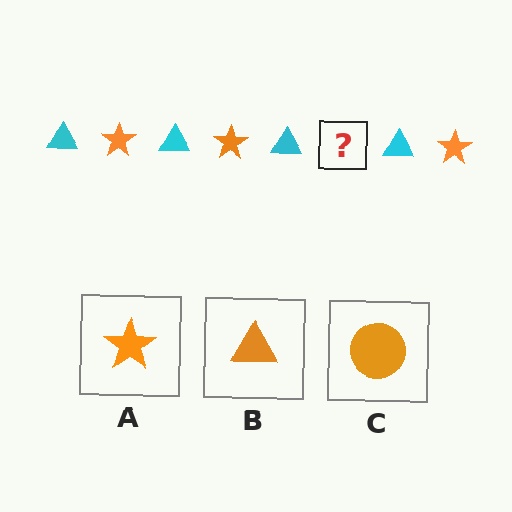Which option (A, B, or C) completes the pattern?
A.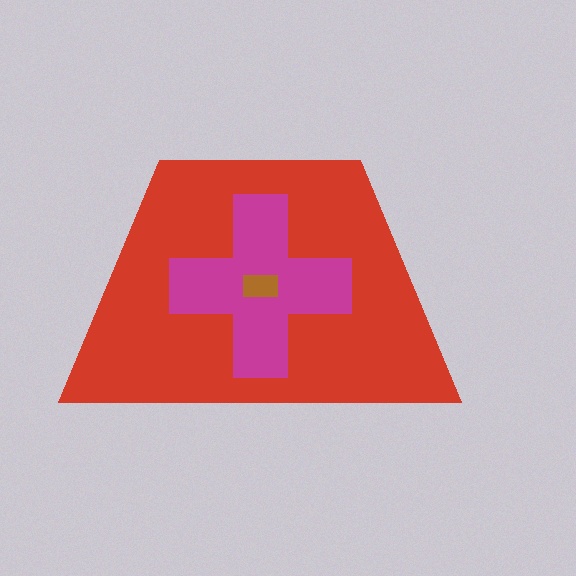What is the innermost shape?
The brown rectangle.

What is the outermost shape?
The red trapezoid.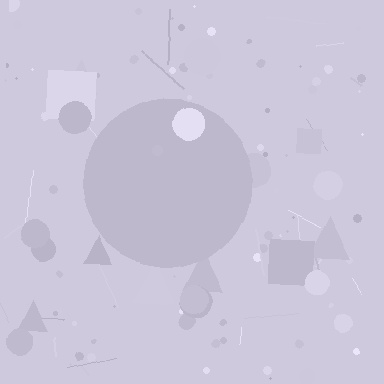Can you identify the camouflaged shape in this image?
The camouflaged shape is a circle.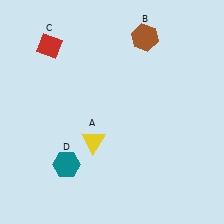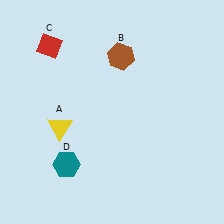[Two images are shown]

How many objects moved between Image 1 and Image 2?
2 objects moved between the two images.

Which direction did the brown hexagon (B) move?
The brown hexagon (B) moved left.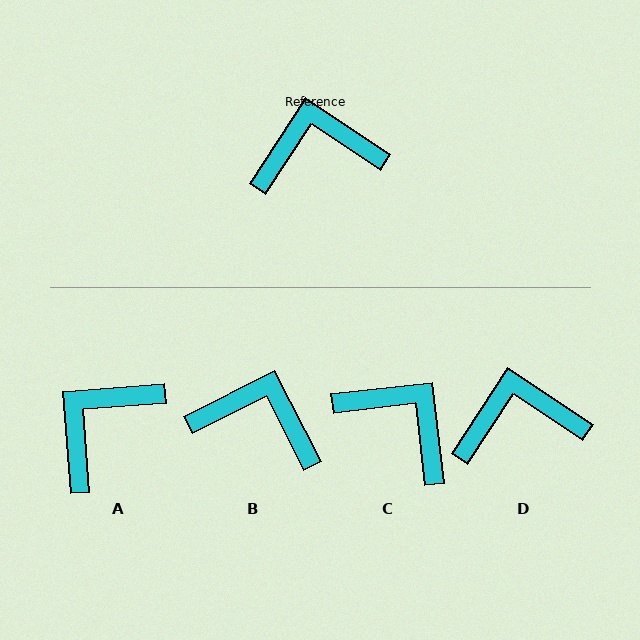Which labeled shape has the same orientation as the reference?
D.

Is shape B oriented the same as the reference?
No, it is off by about 30 degrees.